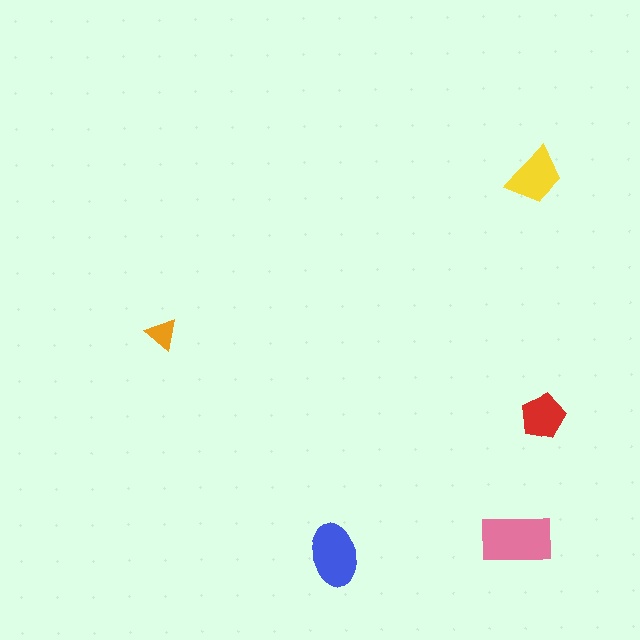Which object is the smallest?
The orange triangle.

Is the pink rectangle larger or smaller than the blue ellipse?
Larger.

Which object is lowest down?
The blue ellipse is bottommost.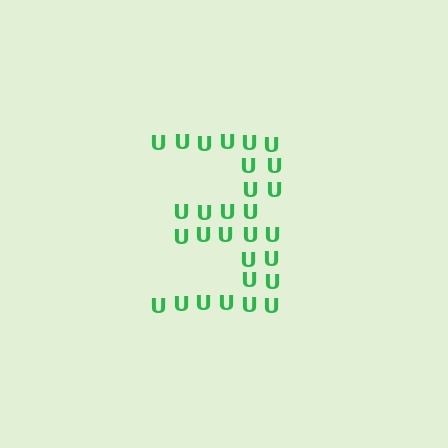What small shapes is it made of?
It is made of small letter U's.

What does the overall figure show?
The overall figure shows the digit 3.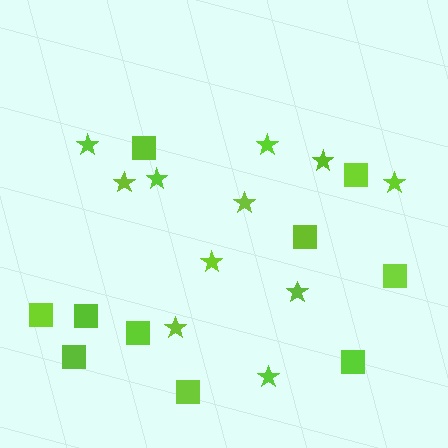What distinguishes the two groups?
There are 2 groups: one group of stars (11) and one group of squares (10).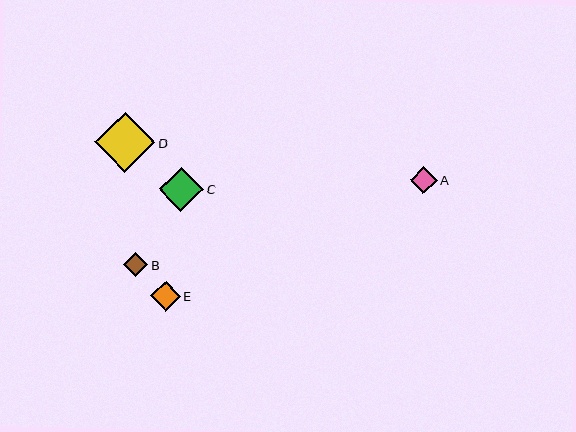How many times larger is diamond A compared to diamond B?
Diamond A is approximately 1.1 times the size of diamond B.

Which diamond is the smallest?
Diamond B is the smallest with a size of approximately 24 pixels.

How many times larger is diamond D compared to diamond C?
Diamond D is approximately 1.4 times the size of diamond C.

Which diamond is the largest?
Diamond D is the largest with a size of approximately 60 pixels.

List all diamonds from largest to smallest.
From largest to smallest: D, C, E, A, B.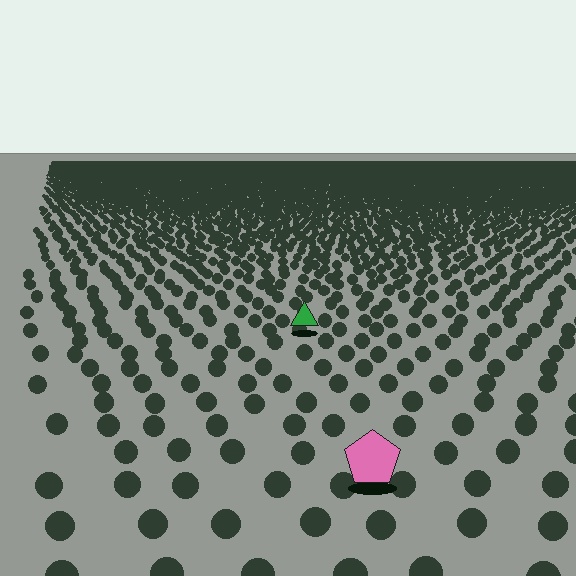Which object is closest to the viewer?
The pink pentagon is closest. The texture marks near it are larger and more spread out.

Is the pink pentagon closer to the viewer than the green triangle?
Yes. The pink pentagon is closer — you can tell from the texture gradient: the ground texture is coarser near it.